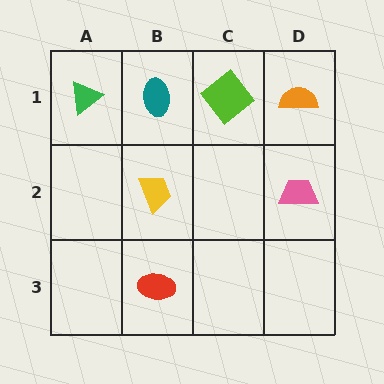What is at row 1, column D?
An orange semicircle.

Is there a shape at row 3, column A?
No, that cell is empty.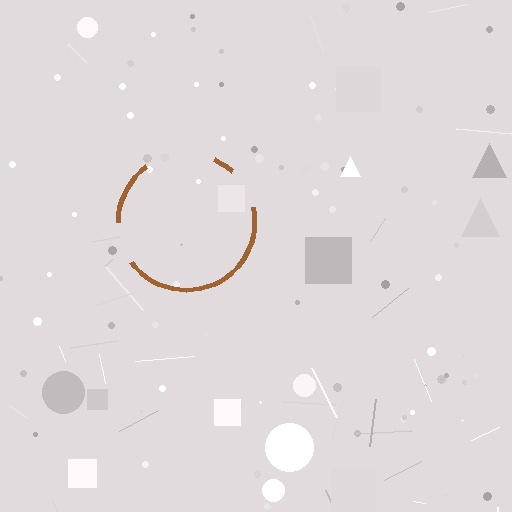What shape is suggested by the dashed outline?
The dashed outline suggests a circle.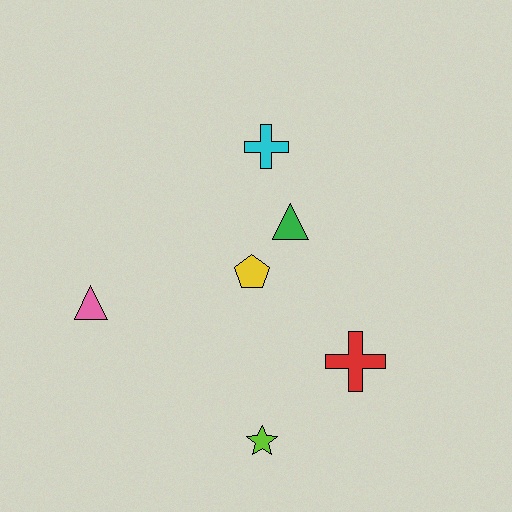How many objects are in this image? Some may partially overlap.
There are 6 objects.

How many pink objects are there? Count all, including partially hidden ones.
There is 1 pink object.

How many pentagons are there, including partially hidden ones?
There is 1 pentagon.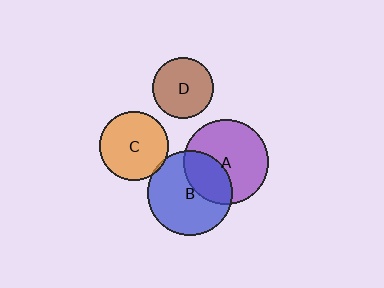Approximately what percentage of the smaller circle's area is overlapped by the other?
Approximately 5%.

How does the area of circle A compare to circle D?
Approximately 2.0 times.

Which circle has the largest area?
Circle A (purple).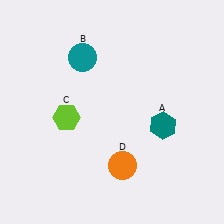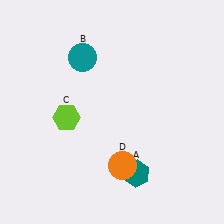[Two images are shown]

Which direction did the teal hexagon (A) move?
The teal hexagon (A) moved down.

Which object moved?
The teal hexagon (A) moved down.